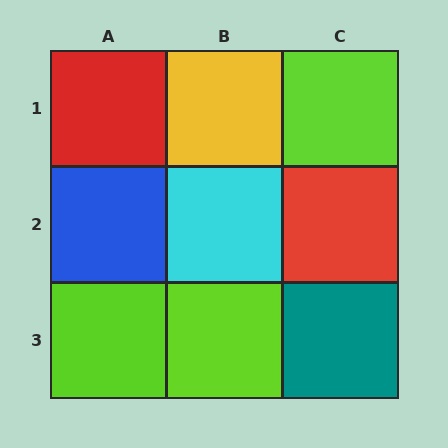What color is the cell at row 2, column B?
Cyan.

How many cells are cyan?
1 cell is cyan.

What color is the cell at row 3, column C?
Teal.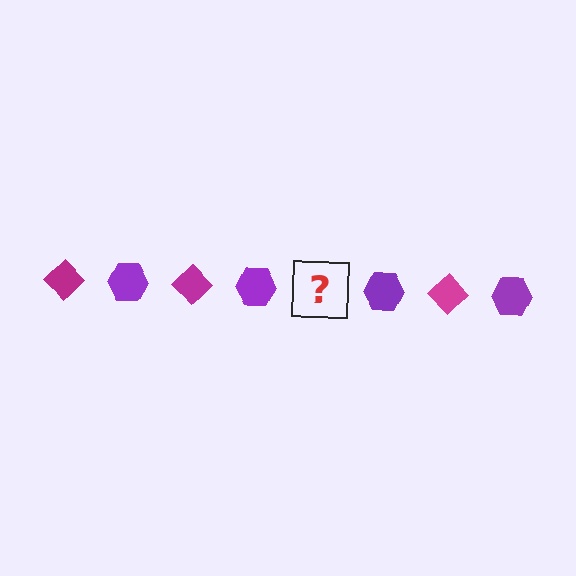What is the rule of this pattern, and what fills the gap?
The rule is that the pattern alternates between magenta diamond and purple hexagon. The gap should be filled with a magenta diamond.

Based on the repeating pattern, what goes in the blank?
The blank should be a magenta diamond.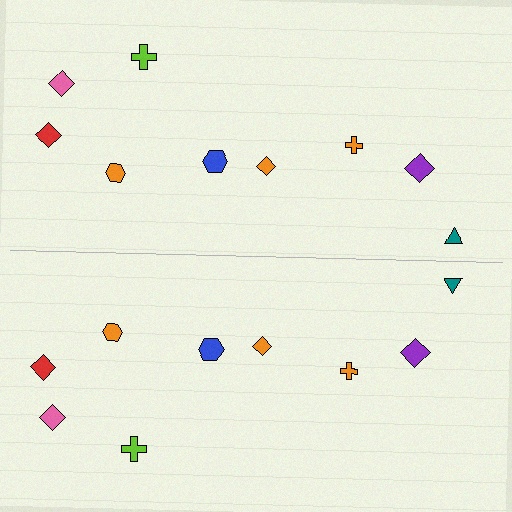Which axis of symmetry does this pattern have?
The pattern has a horizontal axis of symmetry running through the center of the image.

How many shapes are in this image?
There are 18 shapes in this image.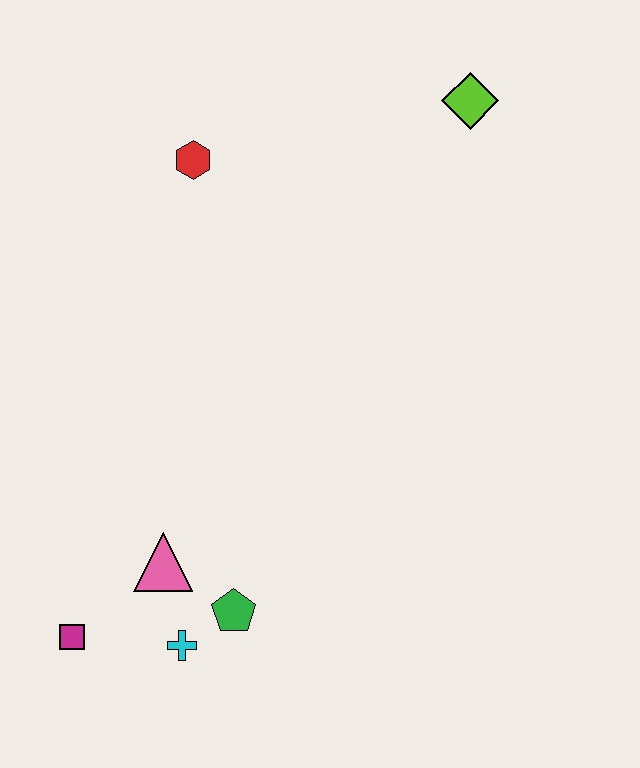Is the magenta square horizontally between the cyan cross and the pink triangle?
No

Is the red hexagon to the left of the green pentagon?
Yes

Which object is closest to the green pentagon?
The cyan cross is closest to the green pentagon.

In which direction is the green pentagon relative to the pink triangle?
The green pentagon is to the right of the pink triangle.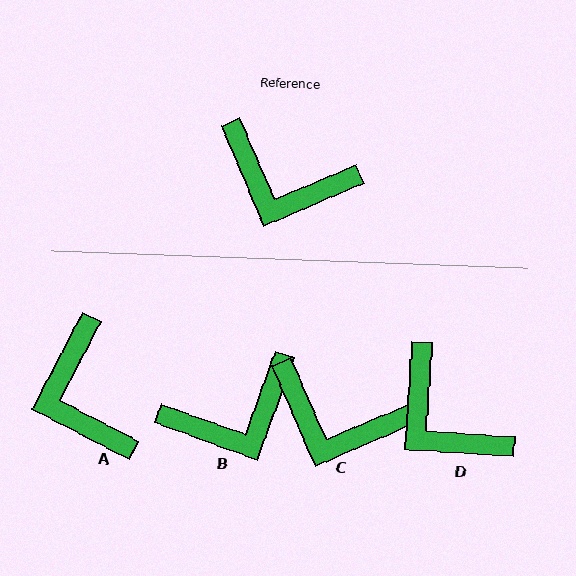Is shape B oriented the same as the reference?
No, it is off by about 47 degrees.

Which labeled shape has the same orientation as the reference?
C.